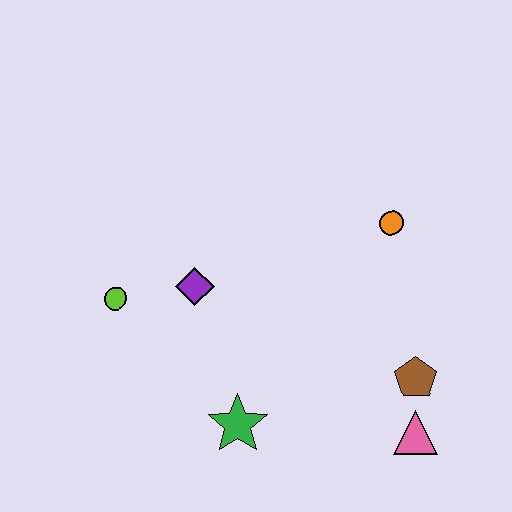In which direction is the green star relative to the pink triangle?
The green star is to the left of the pink triangle.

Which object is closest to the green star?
The purple diamond is closest to the green star.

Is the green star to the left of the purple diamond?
No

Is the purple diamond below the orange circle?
Yes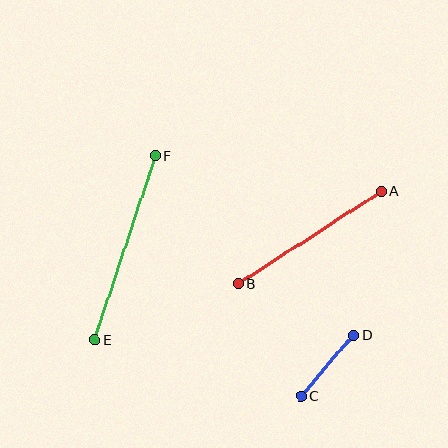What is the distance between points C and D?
The distance is approximately 81 pixels.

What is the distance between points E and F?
The distance is approximately 194 pixels.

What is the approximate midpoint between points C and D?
The midpoint is at approximately (327, 365) pixels.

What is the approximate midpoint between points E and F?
The midpoint is at approximately (125, 247) pixels.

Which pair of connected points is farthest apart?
Points E and F are farthest apart.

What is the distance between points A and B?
The distance is approximately 170 pixels.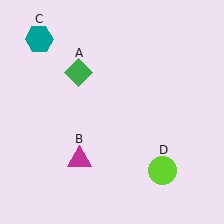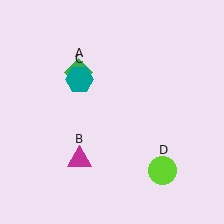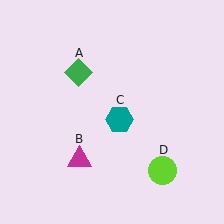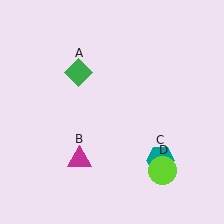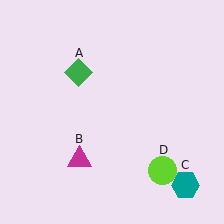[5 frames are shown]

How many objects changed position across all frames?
1 object changed position: teal hexagon (object C).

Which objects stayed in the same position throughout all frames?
Green diamond (object A) and magenta triangle (object B) and lime circle (object D) remained stationary.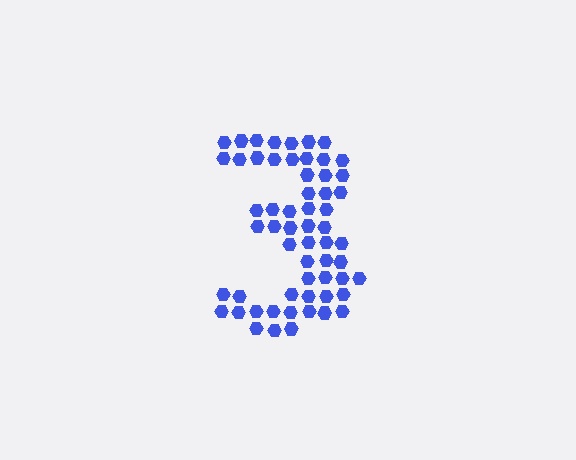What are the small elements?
The small elements are hexagons.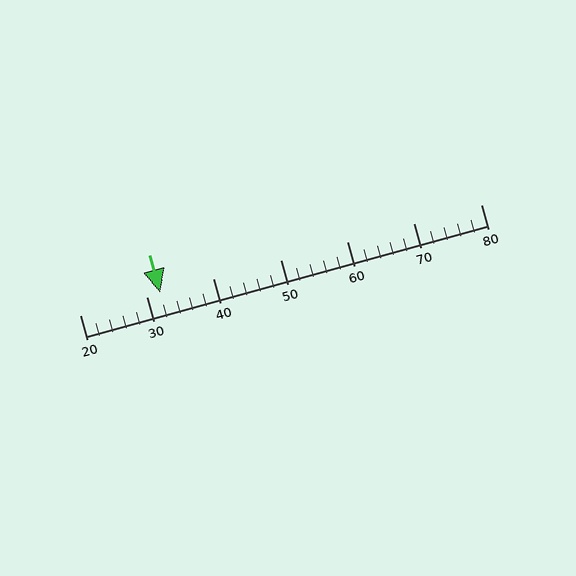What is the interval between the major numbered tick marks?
The major tick marks are spaced 10 units apart.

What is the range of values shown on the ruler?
The ruler shows values from 20 to 80.